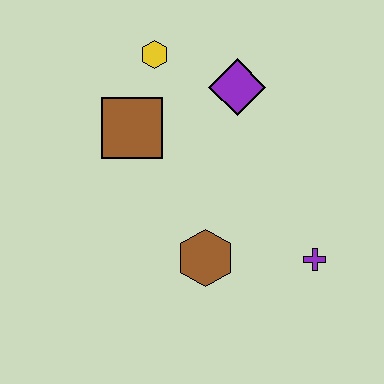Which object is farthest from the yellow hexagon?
The purple cross is farthest from the yellow hexagon.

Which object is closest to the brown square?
The yellow hexagon is closest to the brown square.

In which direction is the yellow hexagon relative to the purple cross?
The yellow hexagon is above the purple cross.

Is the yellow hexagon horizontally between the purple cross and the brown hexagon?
No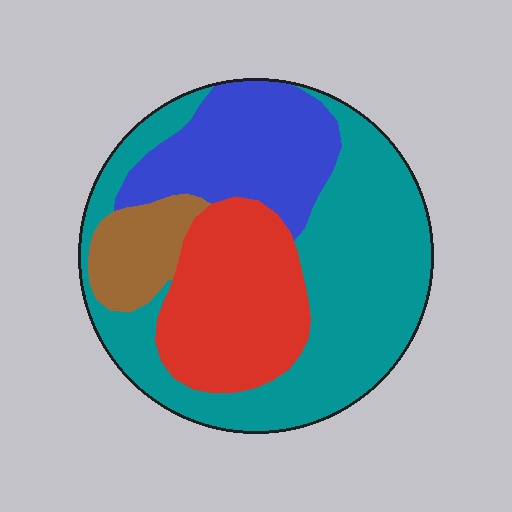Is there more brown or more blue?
Blue.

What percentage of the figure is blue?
Blue covers about 20% of the figure.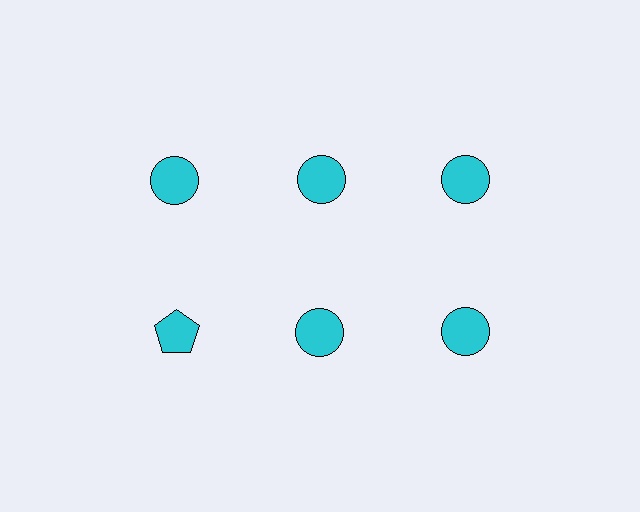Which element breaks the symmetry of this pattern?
The cyan pentagon in the second row, leftmost column breaks the symmetry. All other shapes are cyan circles.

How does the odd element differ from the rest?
It has a different shape: pentagon instead of circle.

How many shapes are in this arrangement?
There are 6 shapes arranged in a grid pattern.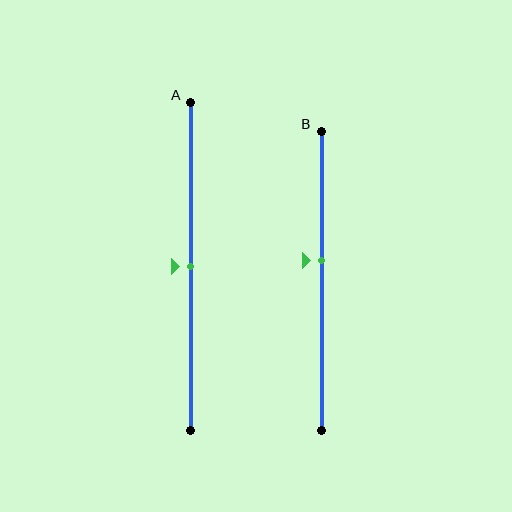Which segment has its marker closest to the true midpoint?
Segment A has its marker closest to the true midpoint.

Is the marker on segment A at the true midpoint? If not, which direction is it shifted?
Yes, the marker on segment A is at the true midpoint.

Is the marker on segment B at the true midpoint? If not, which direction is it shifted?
No, the marker on segment B is shifted upward by about 7% of the segment length.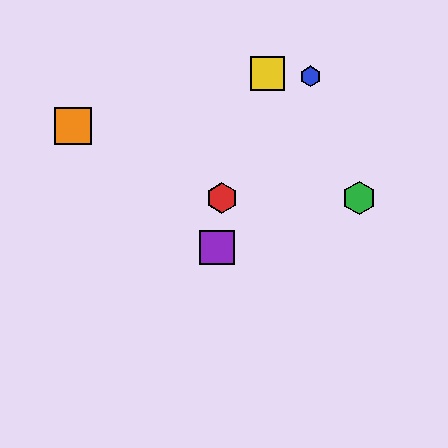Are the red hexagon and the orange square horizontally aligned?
No, the red hexagon is at y≈198 and the orange square is at y≈126.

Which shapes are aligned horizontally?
The red hexagon, the green hexagon are aligned horizontally.